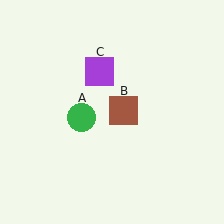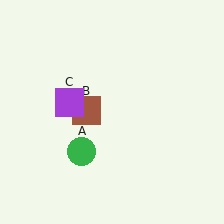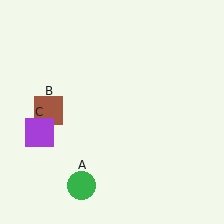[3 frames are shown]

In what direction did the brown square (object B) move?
The brown square (object B) moved left.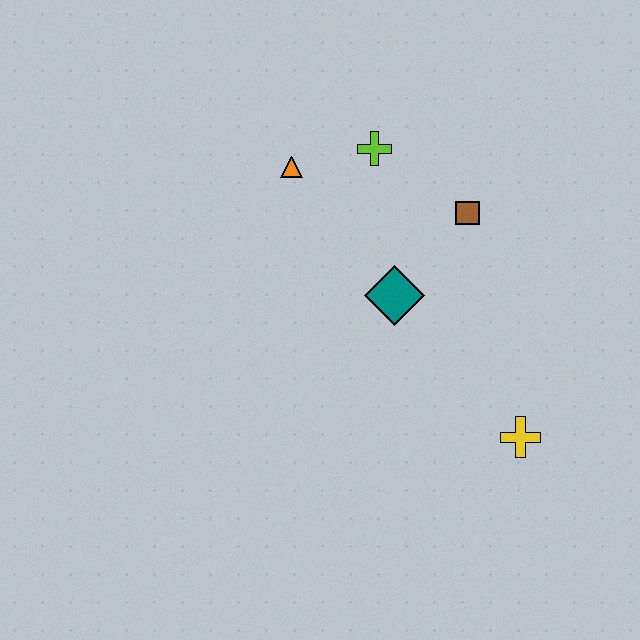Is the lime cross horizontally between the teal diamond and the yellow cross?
No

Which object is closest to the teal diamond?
The brown square is closest to the teal diamond.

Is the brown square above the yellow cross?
Yes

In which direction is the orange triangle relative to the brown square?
The orange triangle is to the left of the brown square.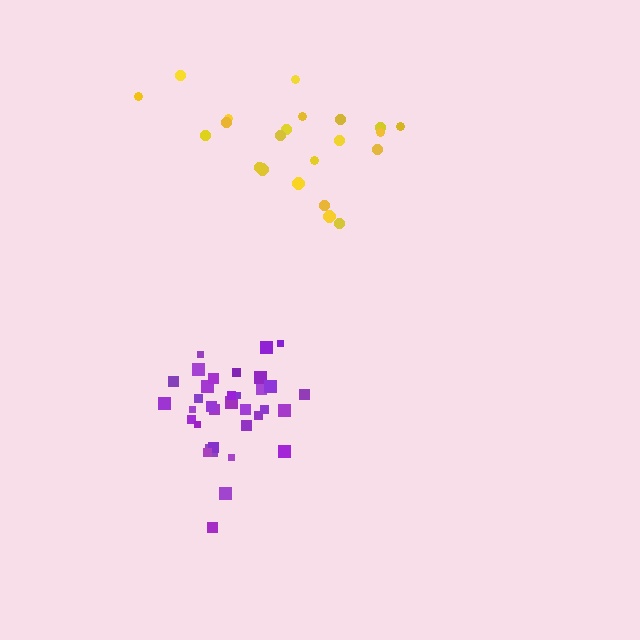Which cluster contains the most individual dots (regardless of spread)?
Purple (34).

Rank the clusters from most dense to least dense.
purple, yellow.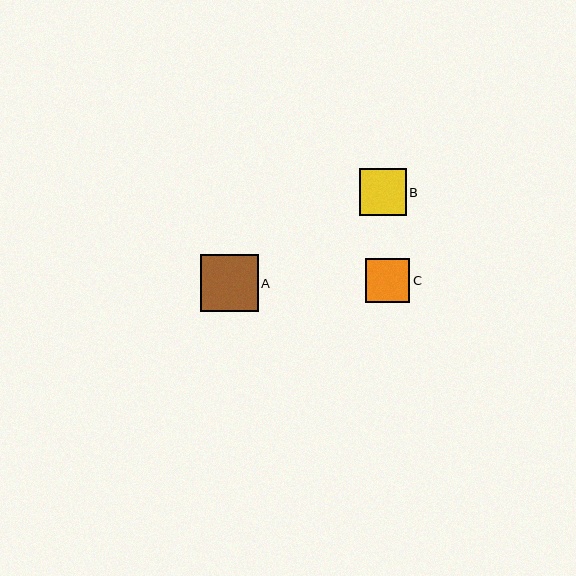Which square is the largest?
Square A is the largest with a size of approximately 57 pixels.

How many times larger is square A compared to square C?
Square A is approximately 1.3 times the size of square C.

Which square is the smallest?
Square C is the smallest with a size of approximately 44 pixels.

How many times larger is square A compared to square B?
Square A is approximately 1.2 times the size of square B.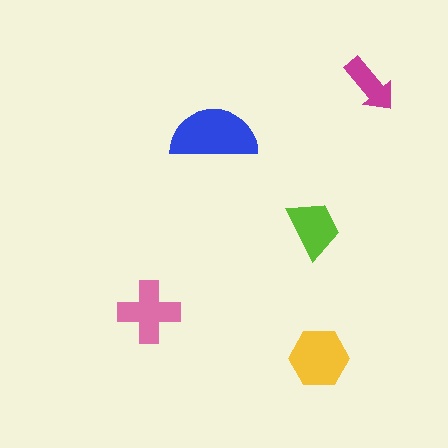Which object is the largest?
The blue semicircle.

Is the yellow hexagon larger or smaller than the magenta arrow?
Larger.